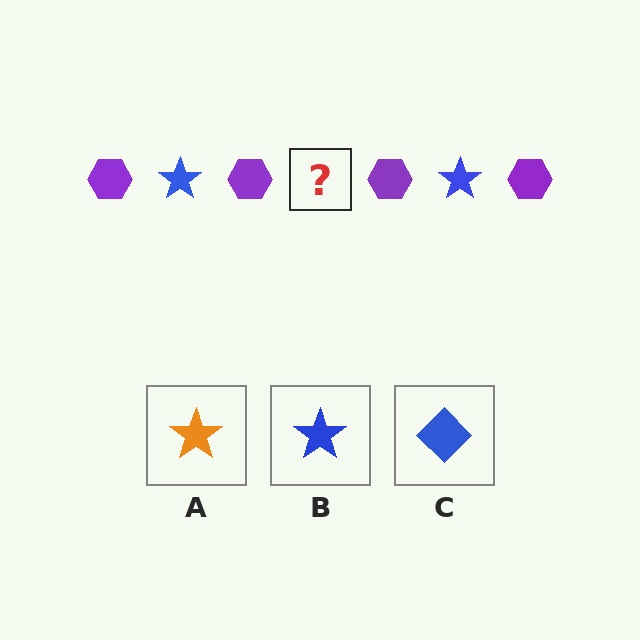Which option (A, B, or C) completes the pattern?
B.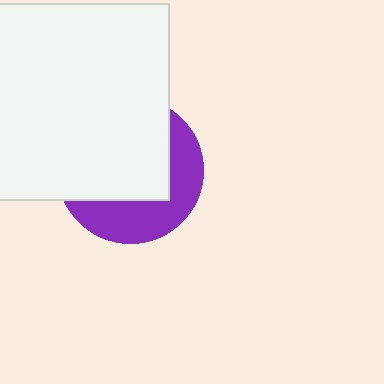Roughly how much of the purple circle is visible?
A small part of it is visible (roughly 39%).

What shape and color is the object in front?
The object in front is a white square.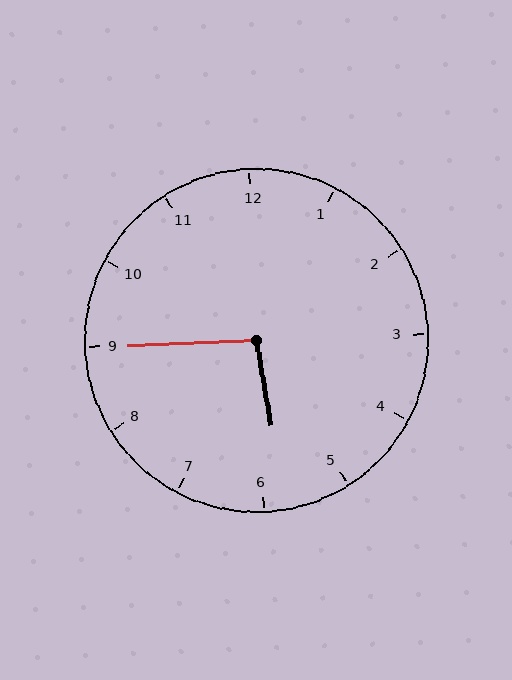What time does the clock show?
5:45.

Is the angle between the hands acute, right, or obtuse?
It is obtuse.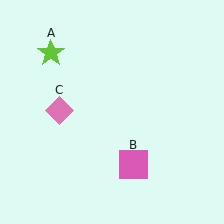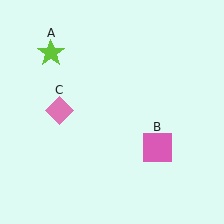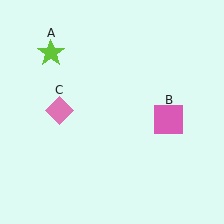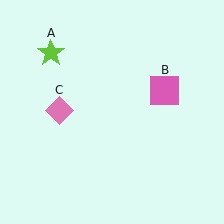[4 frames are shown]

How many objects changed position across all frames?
1 object changed position: pink square (object B).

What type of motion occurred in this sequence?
The pink square (object B) rotated counterclockwise around the center of the scene.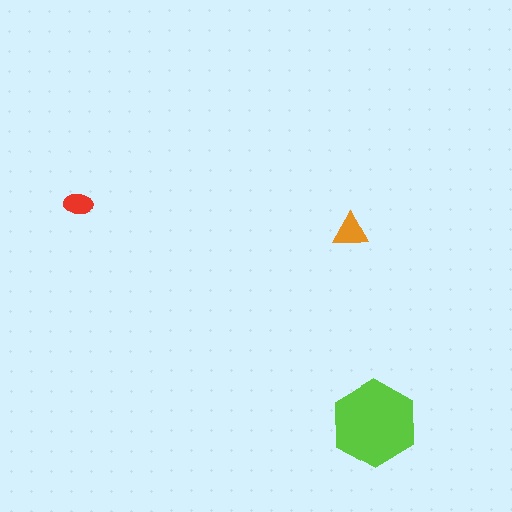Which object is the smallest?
The red ellipse.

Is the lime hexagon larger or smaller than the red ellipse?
Larger.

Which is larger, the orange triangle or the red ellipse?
The orange triangle.